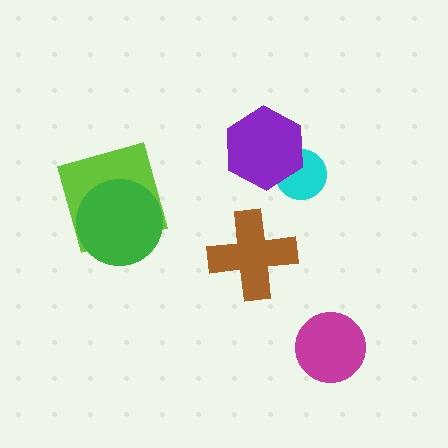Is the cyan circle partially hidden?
Yes, it is partially covered by another shape.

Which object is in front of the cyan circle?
The purple hexagon is in front of the cyan circle.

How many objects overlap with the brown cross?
0 objects overlap with the brown cross.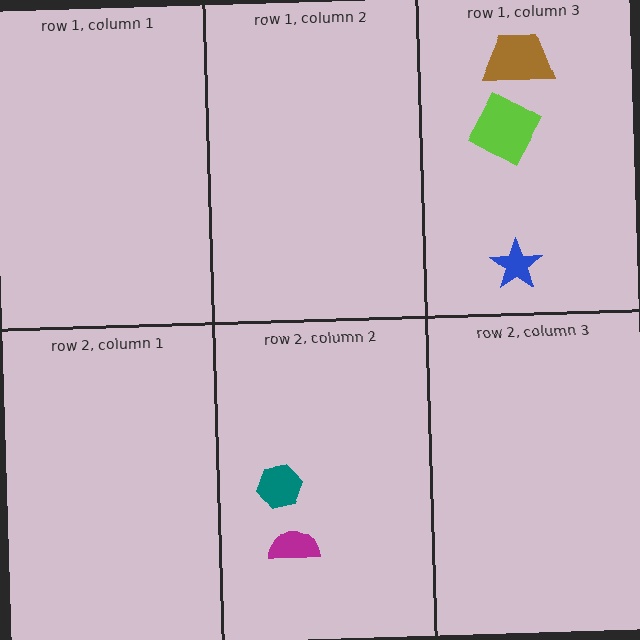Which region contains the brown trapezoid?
The row 1, column 3 region.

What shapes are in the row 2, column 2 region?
The teal hexagon, the magenta semicircle.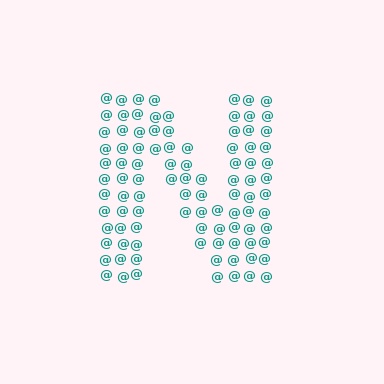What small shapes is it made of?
It is made of small at signs.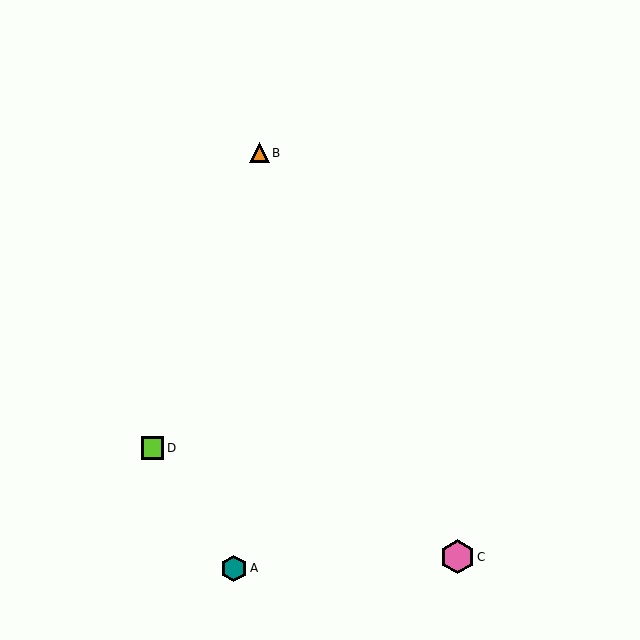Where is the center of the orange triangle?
The center of the orange triangle is at (259, 153).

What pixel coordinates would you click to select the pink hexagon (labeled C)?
Click at (457, 557) to select the pink hexagon C.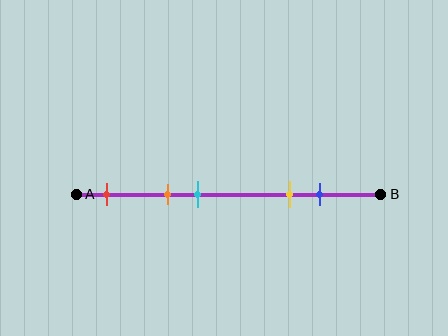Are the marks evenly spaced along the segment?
No, the marks are not evenly spaced.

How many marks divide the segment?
There are 5 marks dividing the segment.